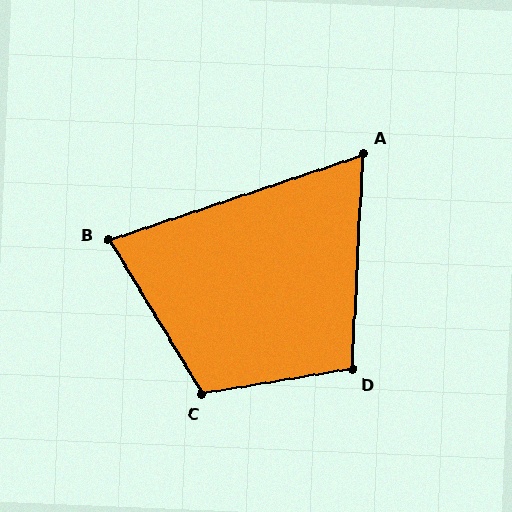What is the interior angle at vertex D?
Approximately 103 degrees (obtuse).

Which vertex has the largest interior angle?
C, at approximately 111 degrees.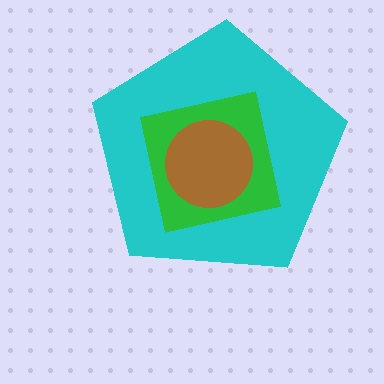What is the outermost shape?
The cyan pentagon.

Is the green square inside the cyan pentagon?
Yes.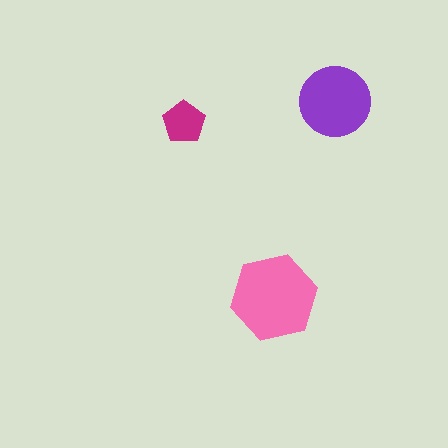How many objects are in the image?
There are 3 objects in the image.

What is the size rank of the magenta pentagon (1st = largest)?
3rd.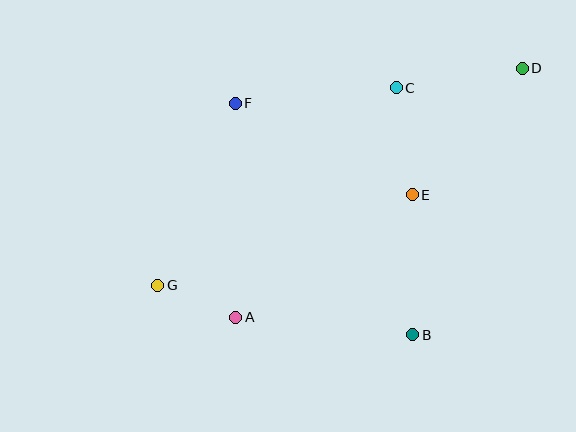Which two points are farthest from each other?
Points D and G are farthest from each other.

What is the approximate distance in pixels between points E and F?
The distance between E and F is approximately 199 pixels.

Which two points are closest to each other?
Points A and G are closest to each other.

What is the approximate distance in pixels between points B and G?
The distance between B and G is approximately 259 pixels.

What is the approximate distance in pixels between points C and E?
The distance between C and E is approximately 109 pixels.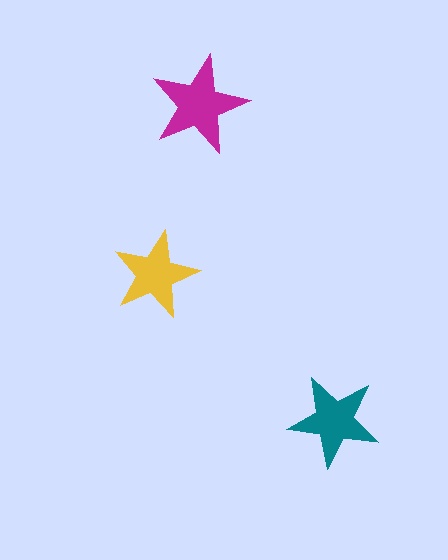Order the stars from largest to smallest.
the magenta one, the teal one, the yellow one.